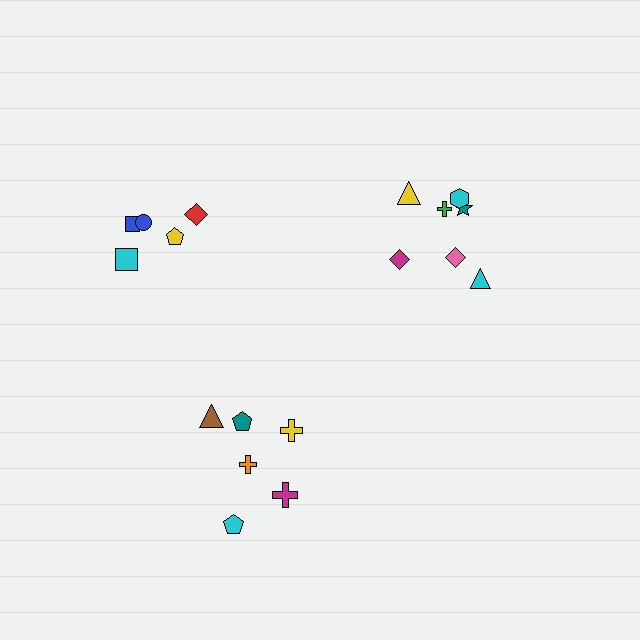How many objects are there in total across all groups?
There are 18 objects.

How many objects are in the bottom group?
There are 6 objects.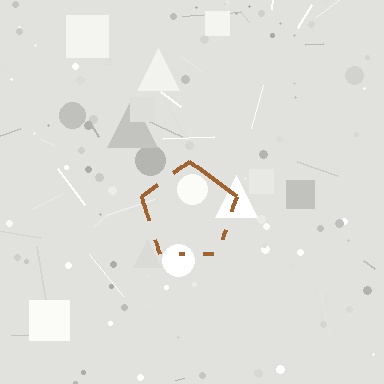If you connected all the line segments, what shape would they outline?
They would outline a pentagon.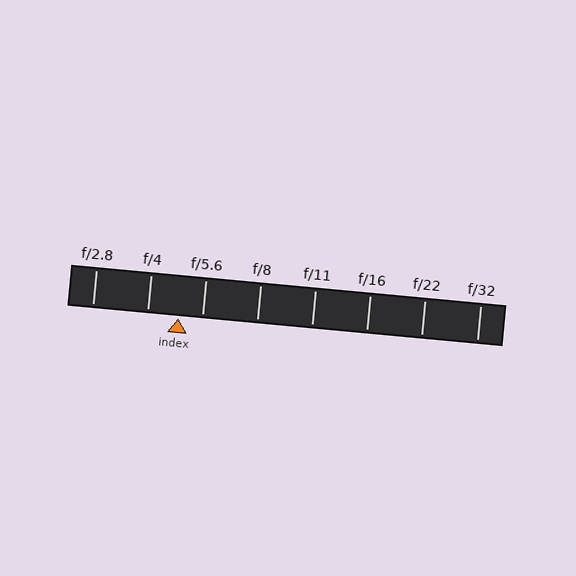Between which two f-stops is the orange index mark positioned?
The index mark is between f/4 and f/5.6.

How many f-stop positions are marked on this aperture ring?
There are 8 f-stop positions marked.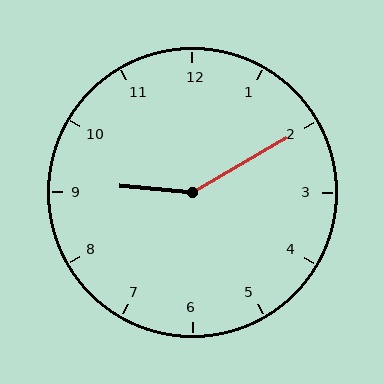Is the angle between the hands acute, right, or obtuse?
It is obtuse.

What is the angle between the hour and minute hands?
Approximately 145 degrees.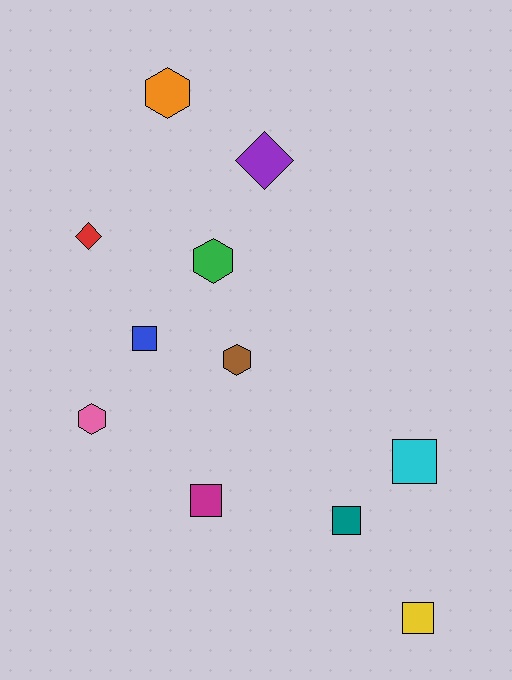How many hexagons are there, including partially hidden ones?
There are 4 hexagons.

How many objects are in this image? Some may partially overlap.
There are 11 objects.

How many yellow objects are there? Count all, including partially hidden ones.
There is 1 yellow object.